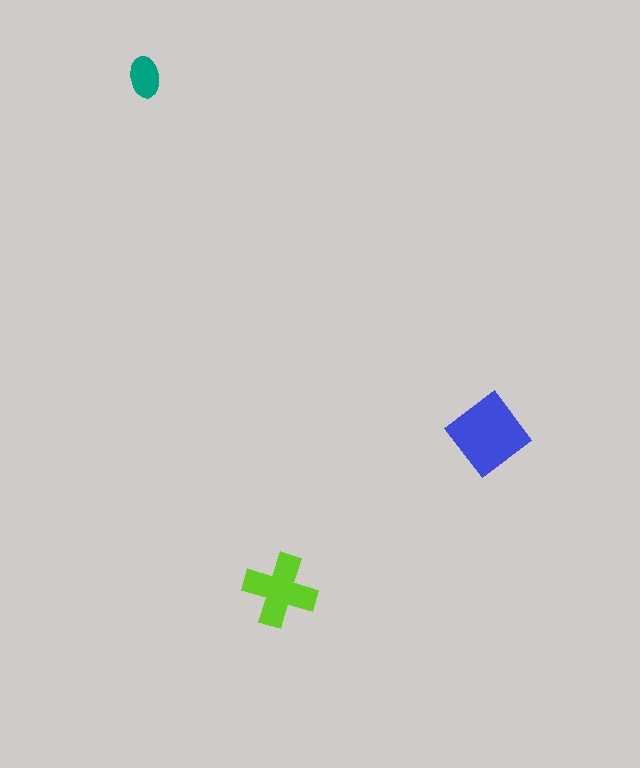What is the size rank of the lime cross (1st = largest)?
2nd.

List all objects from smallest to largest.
The teal ellipse, the lime cross, the blue diamond.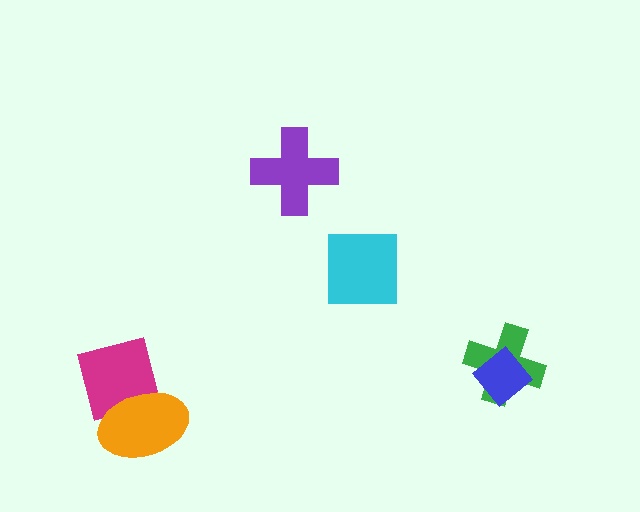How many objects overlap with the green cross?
1 object overlaps with the green cross.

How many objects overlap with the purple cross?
0 objects overlap with the purple cross.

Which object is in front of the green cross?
The blue diamond is in front of the green cross.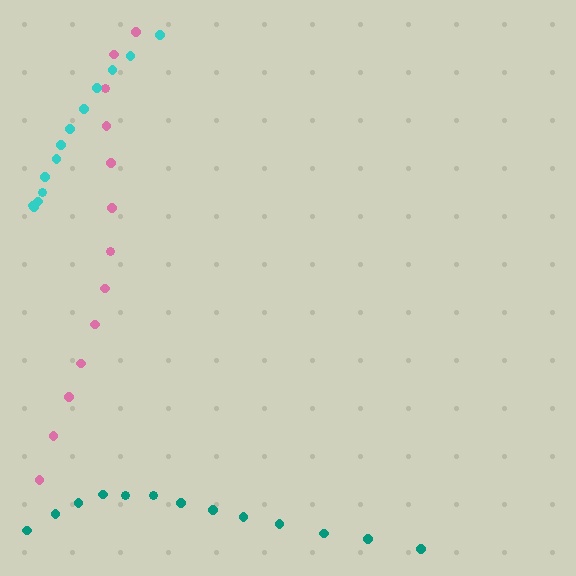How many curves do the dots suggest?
There are 3 distinct paths.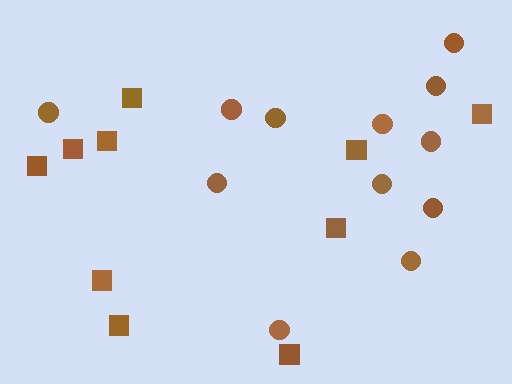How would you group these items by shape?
There are 2 groups: one group of squares (10) and one group of circles (12).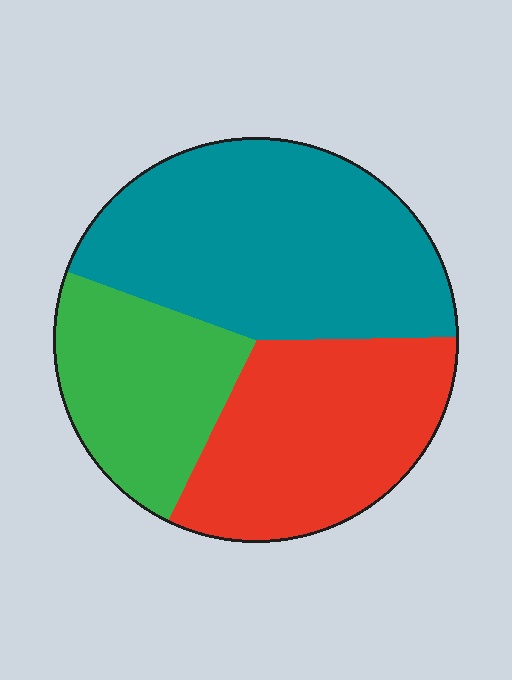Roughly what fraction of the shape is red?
Red takes up between a quarter and a half of the shape.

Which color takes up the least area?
Green, at roughly 25%.